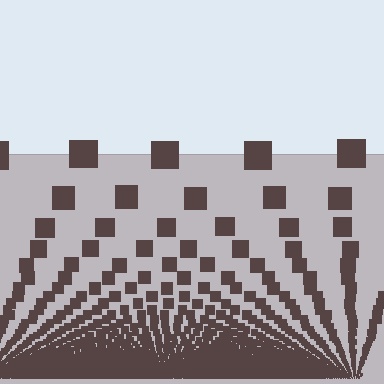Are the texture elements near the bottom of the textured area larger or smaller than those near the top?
Smaller. The gradient is inverted — elements near the bottom are smaller and denser.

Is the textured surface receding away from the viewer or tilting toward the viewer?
The surface appears to tilt toward the viewer. Texture elements get larger and sparser toward the top.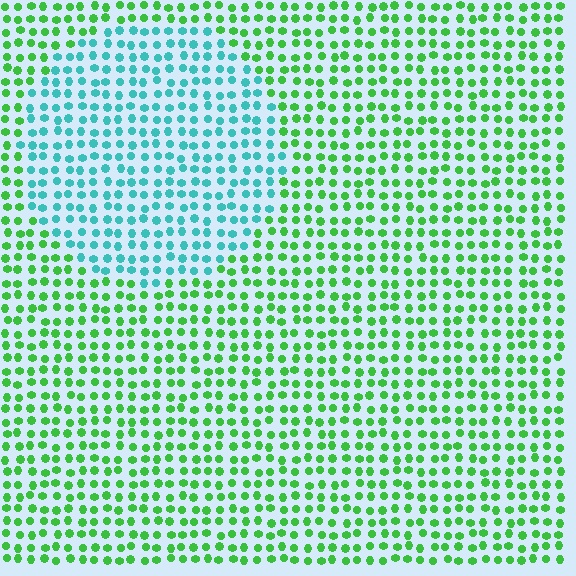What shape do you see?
I see a circle.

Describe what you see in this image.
The image is filled with small green elements in a uniform arrangement. A circle-shaped region is visible where the elements are tinted to a slightly different hue, forming a subtle color boundary.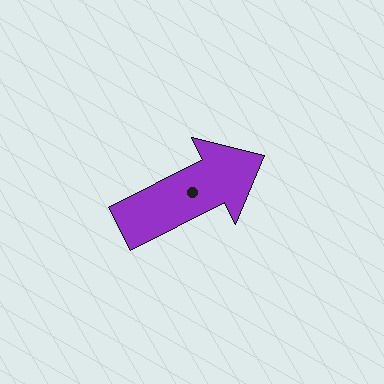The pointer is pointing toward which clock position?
Roughly 2 o'clock.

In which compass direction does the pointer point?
Northeast.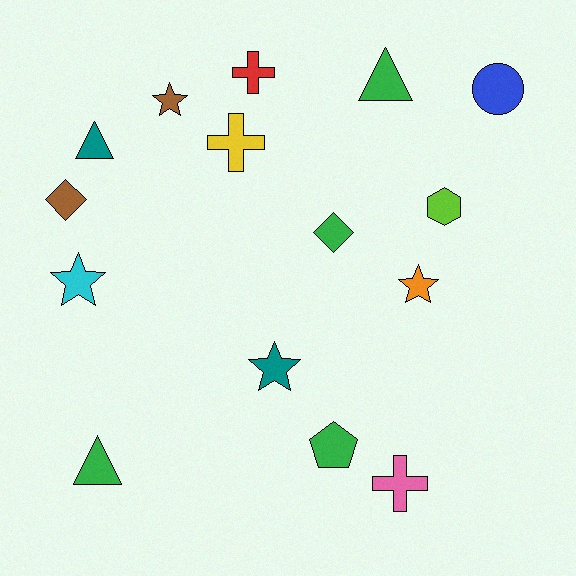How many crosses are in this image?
There are 3 crosses.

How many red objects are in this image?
There is 1 red object.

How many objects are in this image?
There are 15 objects.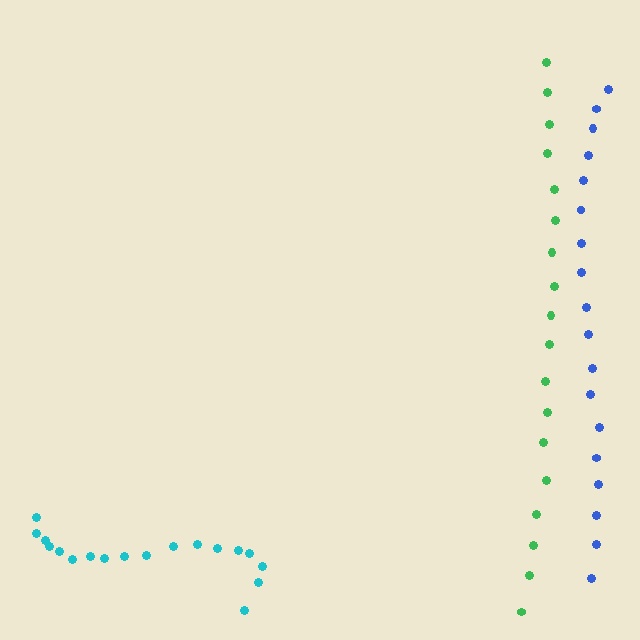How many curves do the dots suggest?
There are 3 distinct paths.